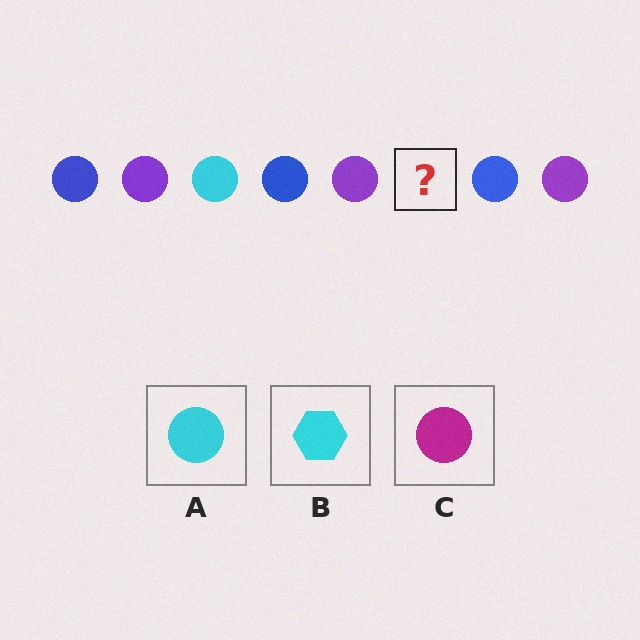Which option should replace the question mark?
Option A.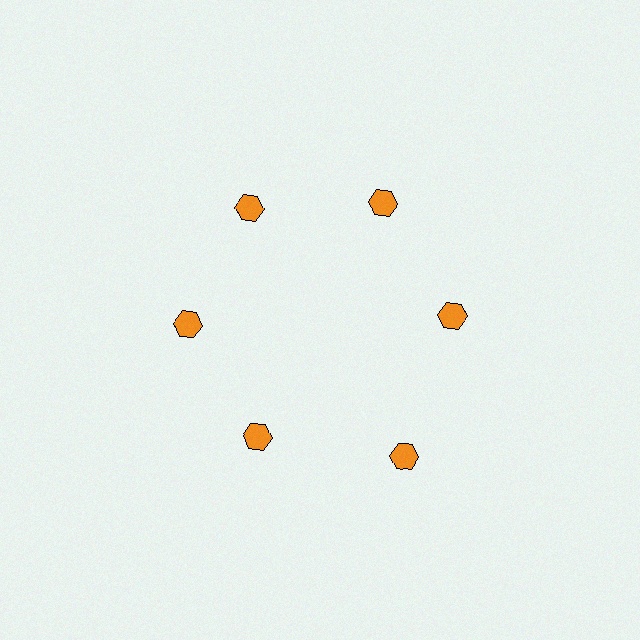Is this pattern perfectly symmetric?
No. The 6 orange hexagons are arranged in a ring, but one element near the 5 o'clock position is pushed outward from the center, breaking the 6-fold rotational symmetry.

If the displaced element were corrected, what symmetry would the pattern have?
It would have 6-fold rotational symmetry — the pattern would map onto itself every 60 degrees.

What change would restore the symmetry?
The symmetry would be restored by moving it inward, back onto the ring so that all 6 hexagons sit at equal angles and equal distance from the center.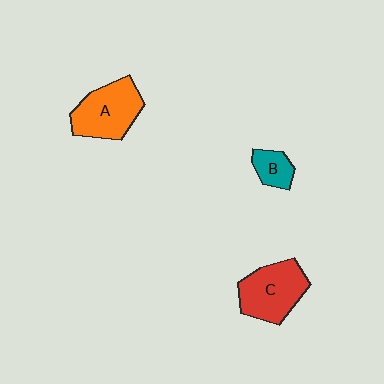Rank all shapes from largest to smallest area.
From largest to smallest: C (red), A (orange), B (teal).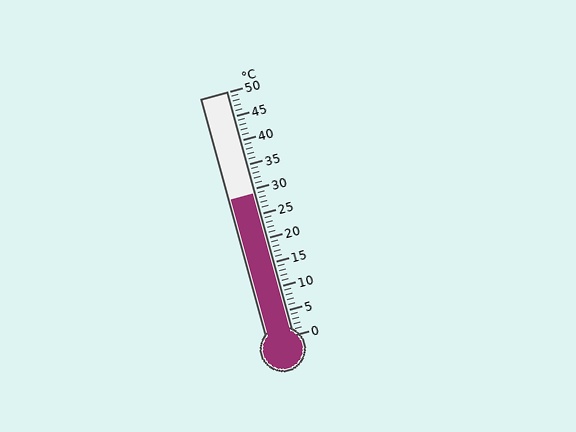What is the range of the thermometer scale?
The thermometer scale ranges from 0°C to 50°C.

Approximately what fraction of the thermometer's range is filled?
The thermometer is filled to approximately 60% of its range.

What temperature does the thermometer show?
The thermometer shows approximately 29°C.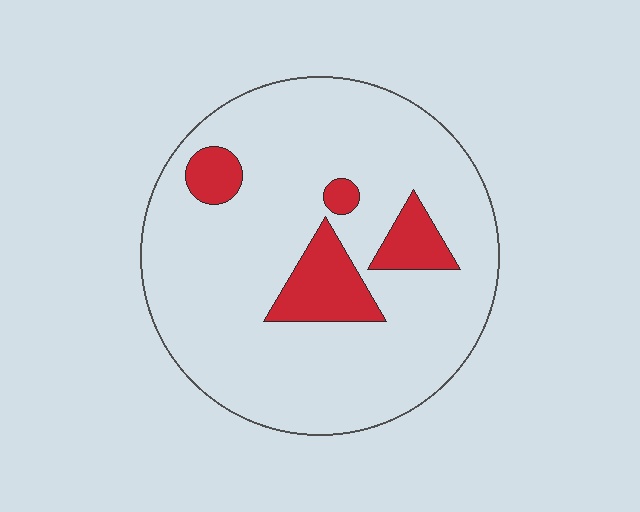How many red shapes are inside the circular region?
4.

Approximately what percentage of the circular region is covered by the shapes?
Approximately 15%.